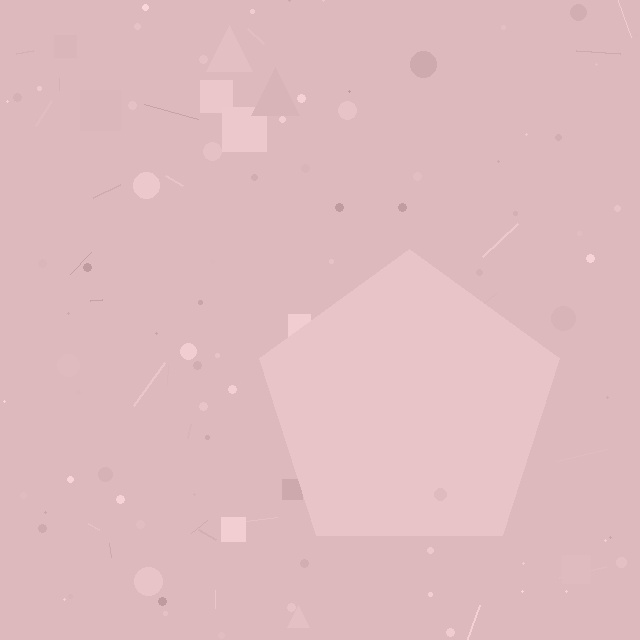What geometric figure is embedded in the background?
A pentagon is embedded in the background.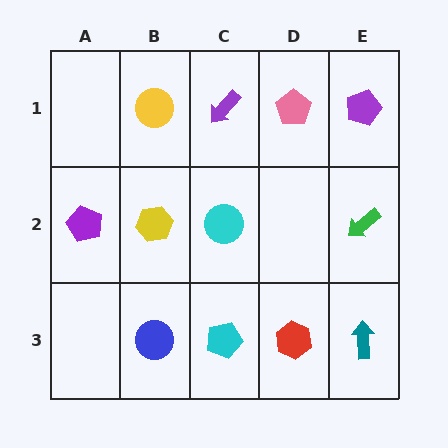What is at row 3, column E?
A teal arrow.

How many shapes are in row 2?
4 shapes.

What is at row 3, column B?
A blue circle.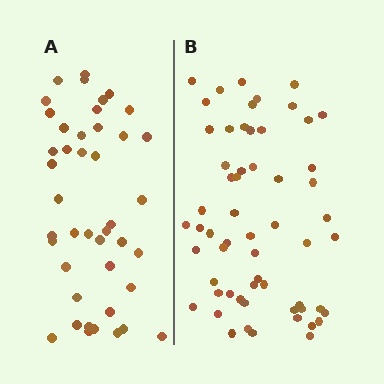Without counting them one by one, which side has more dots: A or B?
Region B (the right region) has more dots.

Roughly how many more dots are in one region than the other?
Region B has approximately 15 more dots than region A.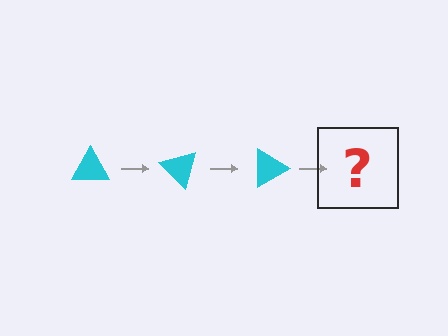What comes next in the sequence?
The next element should be a cyan triangle rotated 135 degrees.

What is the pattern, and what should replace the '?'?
The pattern is that the triangle rotates 45 degrees each step. The '?' should be a cyan triangle rotated 135 degrees.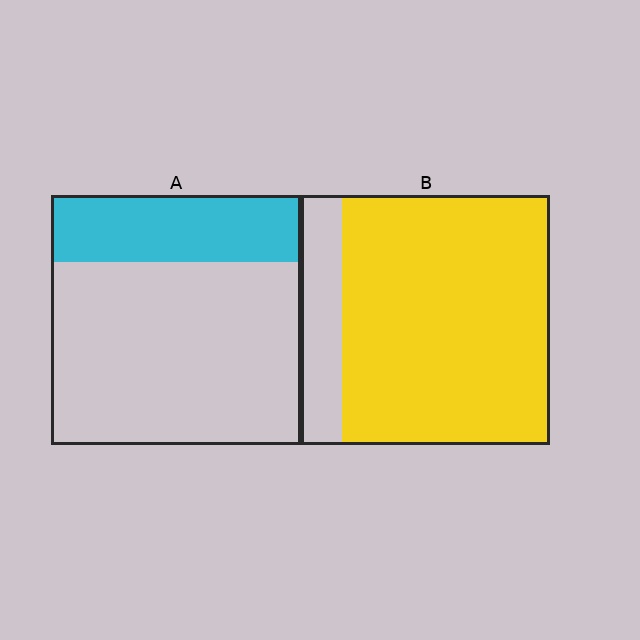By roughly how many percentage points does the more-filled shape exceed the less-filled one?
By roughly 55 percentage points (B over A).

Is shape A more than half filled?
No.